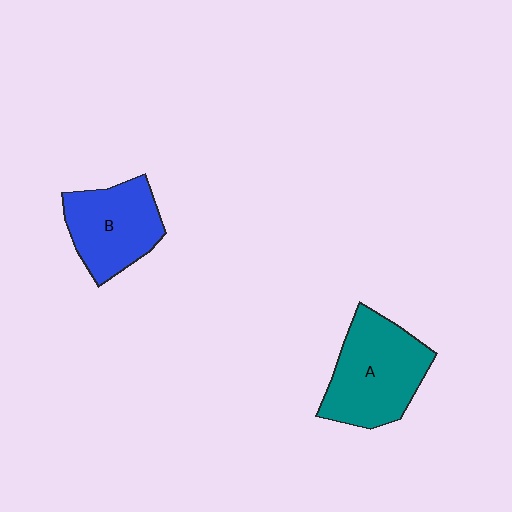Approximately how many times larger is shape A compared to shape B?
Approximately 1.2 times.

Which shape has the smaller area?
Shape B (blue).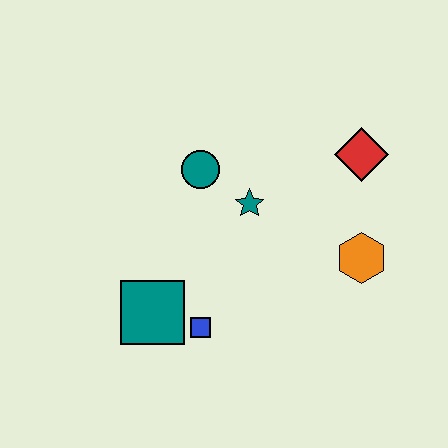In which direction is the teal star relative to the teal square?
The teal star is above the teal square.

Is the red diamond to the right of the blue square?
Yes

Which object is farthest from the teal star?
The teal square is farthest from the teal star.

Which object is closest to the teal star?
The teal circle is closest to the teal star.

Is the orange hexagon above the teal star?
No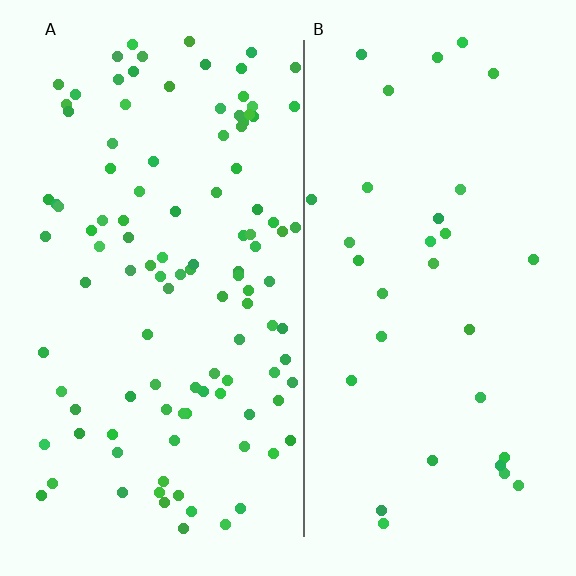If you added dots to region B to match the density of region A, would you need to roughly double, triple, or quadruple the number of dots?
Approximately triple.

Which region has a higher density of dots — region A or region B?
A (the left).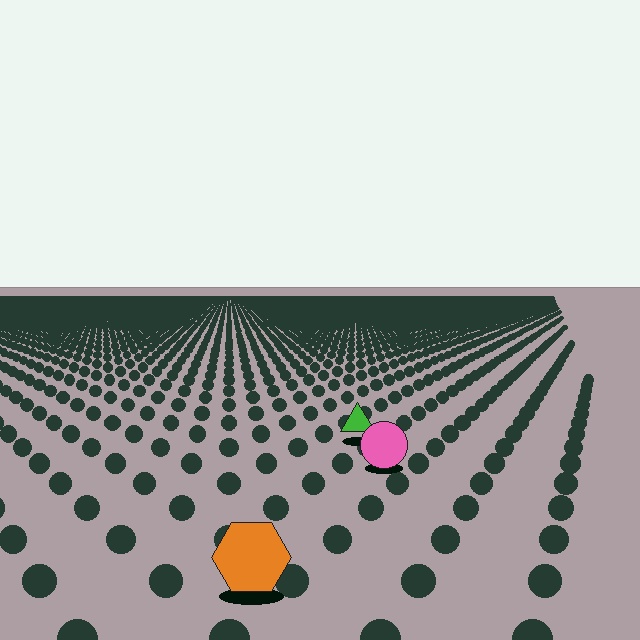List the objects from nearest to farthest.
From nearest to farthest: the orange hexagon, the pink circle, the green triangle.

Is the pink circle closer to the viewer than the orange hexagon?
No. The orange hexagon is closer — you can tell from the texture gradient: the ground texture is coarser near it.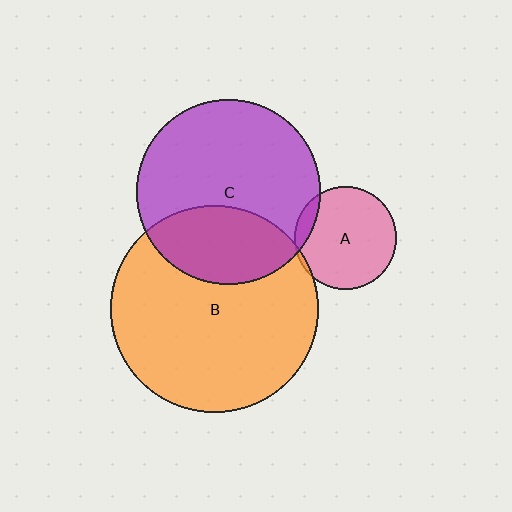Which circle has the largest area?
Circle B (orange).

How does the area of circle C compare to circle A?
Approximately 3.2 times.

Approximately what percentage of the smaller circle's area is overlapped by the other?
Approximately 30%.